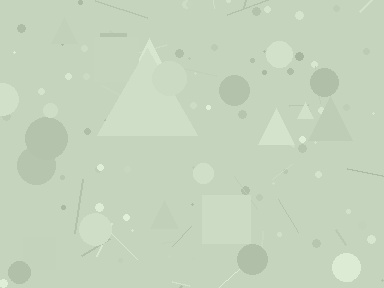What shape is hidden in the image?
A triangle is hidden in the image.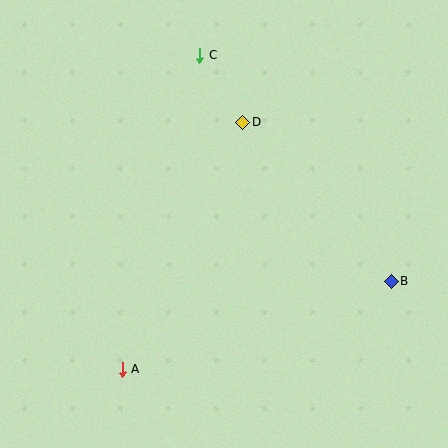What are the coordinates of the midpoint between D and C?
The midpoint between D and C is at (221, 89).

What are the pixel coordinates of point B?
Point B is at (391, 281).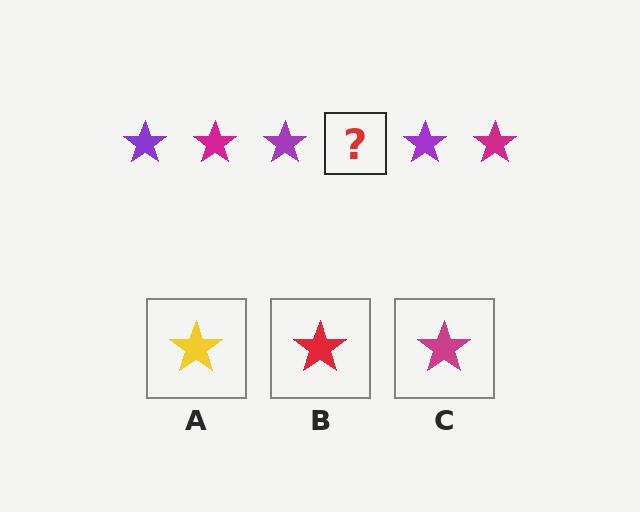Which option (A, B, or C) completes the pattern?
C.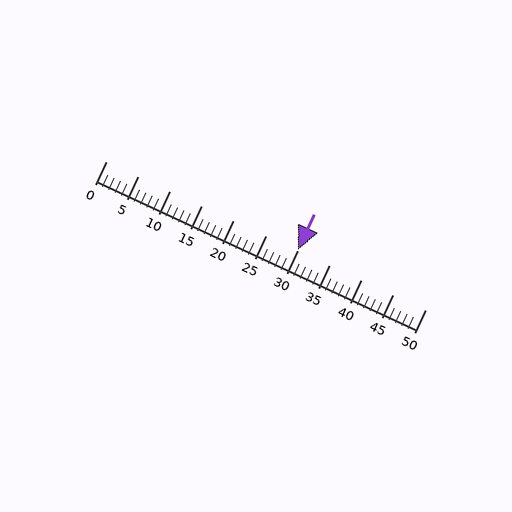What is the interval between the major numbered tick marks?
The major tick marks are spaced 5 units apart.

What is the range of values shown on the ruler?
The ruler shows values from 0 to 50.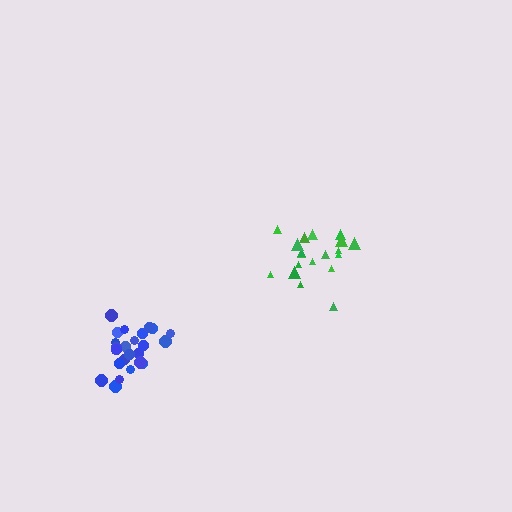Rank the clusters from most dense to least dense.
blue, green.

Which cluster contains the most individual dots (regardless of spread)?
Blue (25).